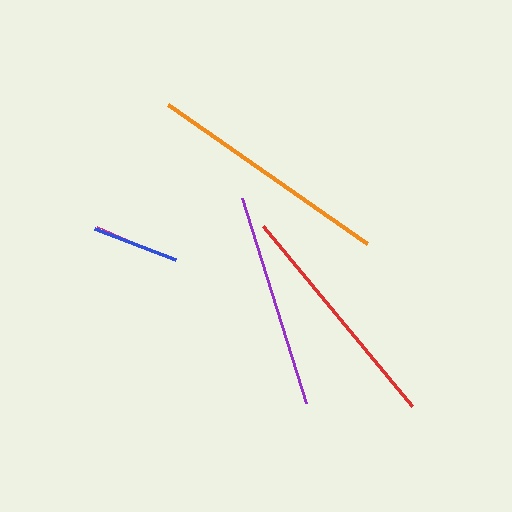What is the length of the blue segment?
The blue segment is approximately 86 pixels long.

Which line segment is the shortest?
The magenta line is the shortest at approximately 81 pixels.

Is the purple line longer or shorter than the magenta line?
The purple line is longer than the magenta line.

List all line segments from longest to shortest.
From longest to shortest: orange, red, purple, blue, magenta.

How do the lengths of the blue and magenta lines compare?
The blue and magenta lines are approximately the same length.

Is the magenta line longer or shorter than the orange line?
The orange line is longer than the magenta line.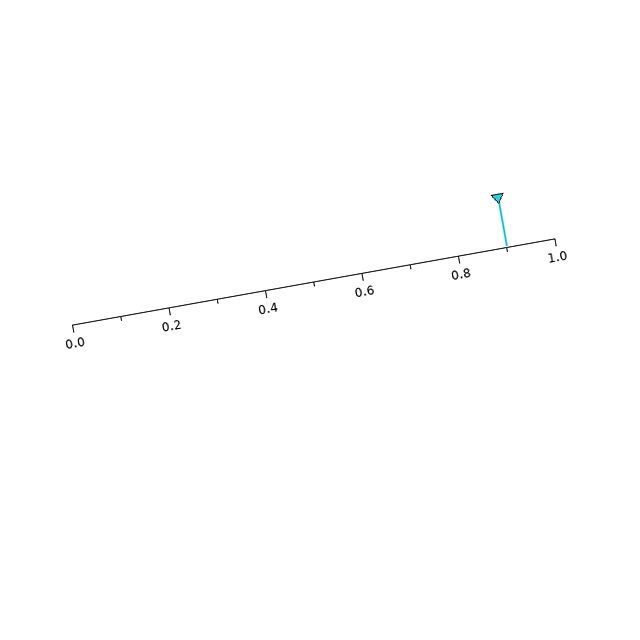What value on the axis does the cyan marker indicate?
The marker indicates approximately 0.9.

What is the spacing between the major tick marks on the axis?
The major ticks are spaced 0.2 apart.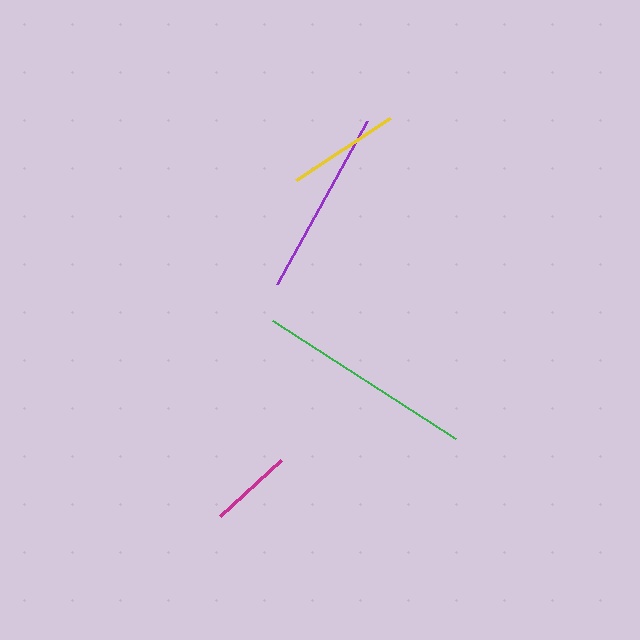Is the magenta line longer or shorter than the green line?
The green line is longer than the magenta line.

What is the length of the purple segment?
The purple segment is approximately 186 pixels long.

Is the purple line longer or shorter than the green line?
The green line is longer than the purple line.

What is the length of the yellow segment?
The yellow segment is approximately 113 pixels long.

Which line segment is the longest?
The green line is the longest at approximately 219 pixels.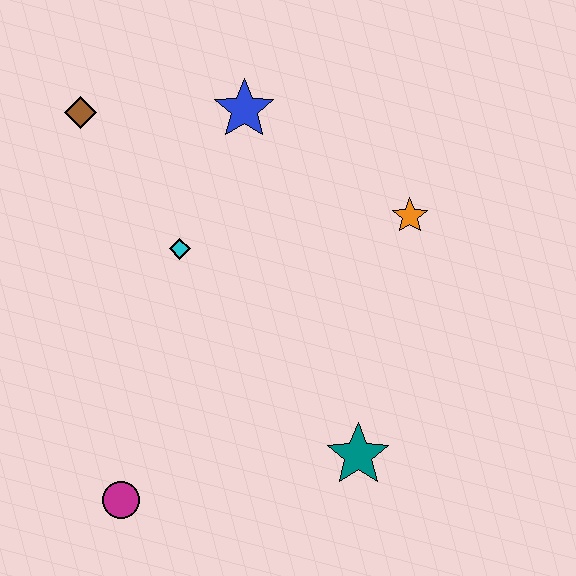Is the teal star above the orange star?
No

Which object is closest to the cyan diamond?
The blue star is closest to the cyan diamond.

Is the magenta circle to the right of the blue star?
No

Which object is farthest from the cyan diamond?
The teal star is farthest from the cyan diamond.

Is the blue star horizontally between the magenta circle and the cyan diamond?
No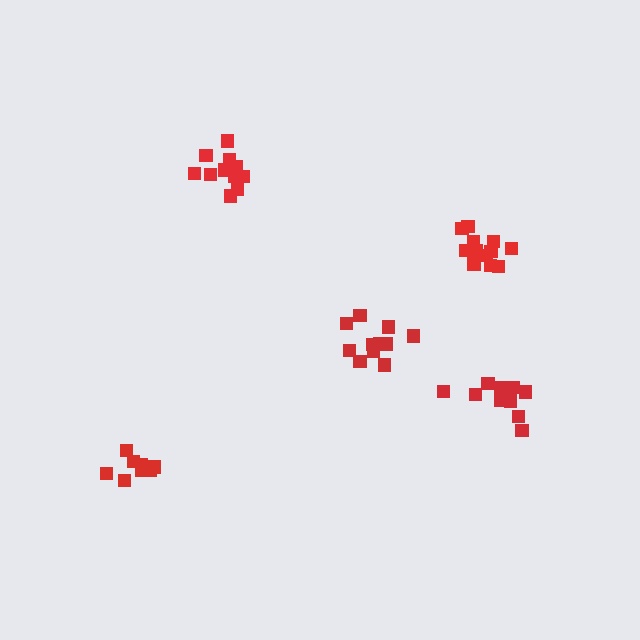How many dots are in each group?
Group 1: 10 dots, Group 2: 12 dots, Group 3: 11 dots, Group 4: 9 dots, Group 5: 11 dots (53 total).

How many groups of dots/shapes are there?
There are 5 groups.